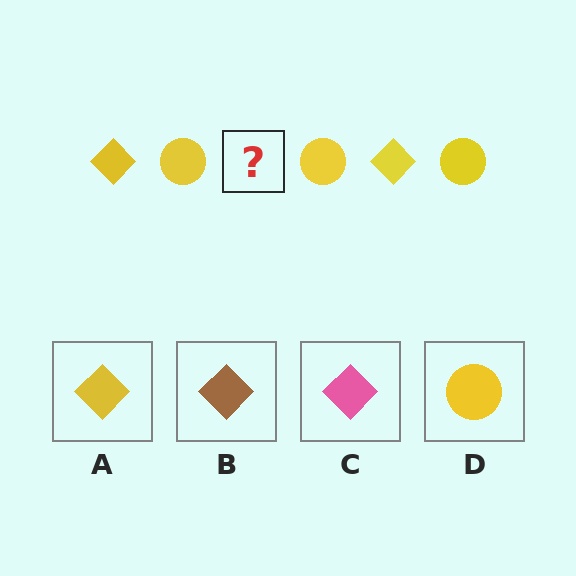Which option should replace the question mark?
Option A.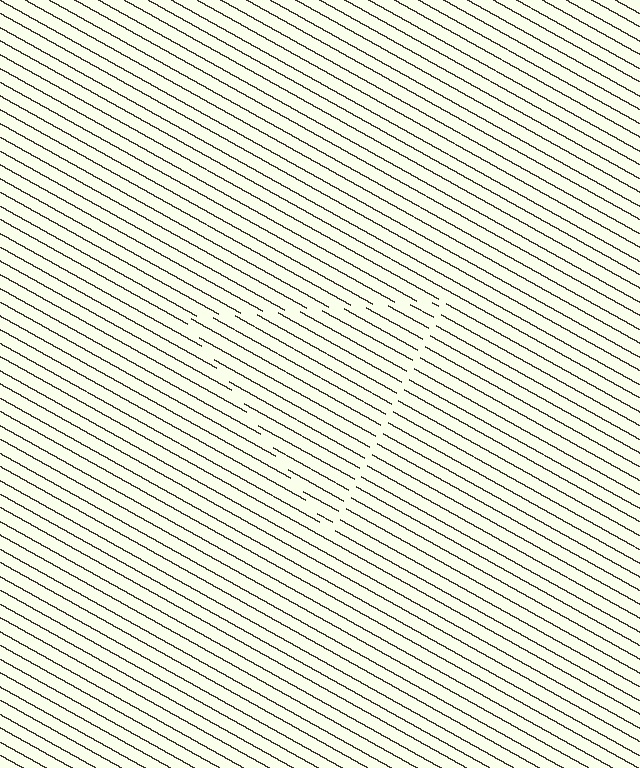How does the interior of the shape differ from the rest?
The interior of the shape contains the same grating, shifted by half a period — the contour is defined by the phase discontinuity where line-ends from the inner and outer gratings abut.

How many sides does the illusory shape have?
3 sides — the line-ends trace a triangle.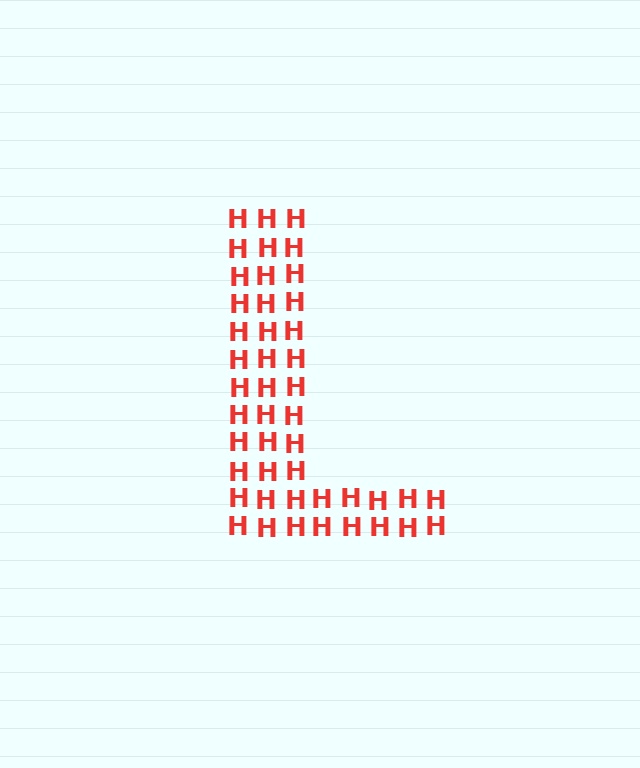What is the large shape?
The large shape is the letter L.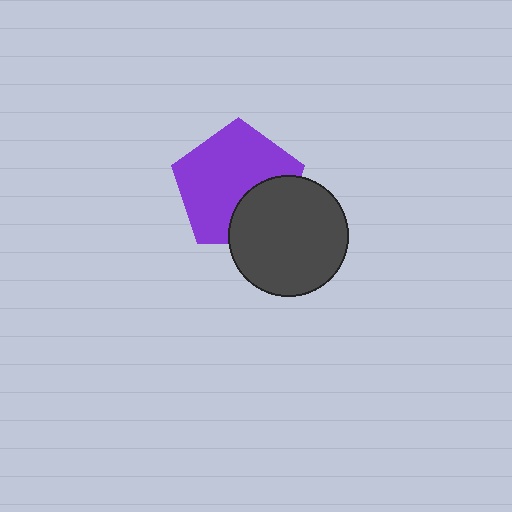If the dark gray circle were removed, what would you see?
You would see the complete purple pentagon.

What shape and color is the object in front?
The object in front is a dark gray circle.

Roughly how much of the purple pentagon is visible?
Most of it is visible (roughly 70%).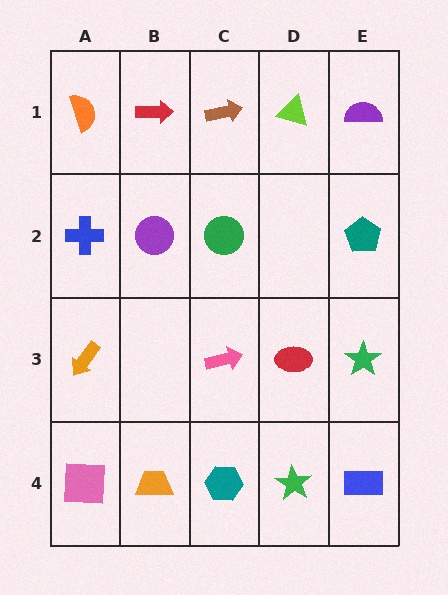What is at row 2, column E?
A teal pentagon.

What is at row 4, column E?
A blue rectangle.